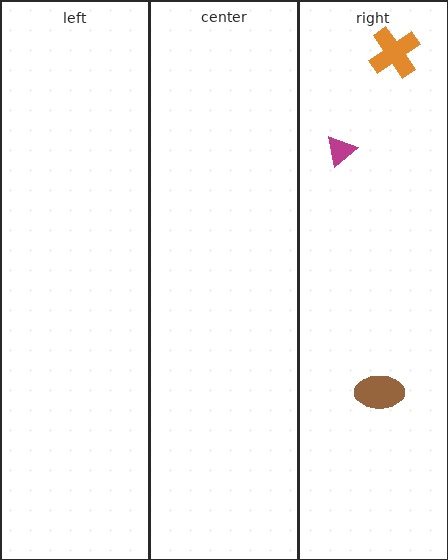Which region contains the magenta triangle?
The right region.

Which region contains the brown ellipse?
The right region.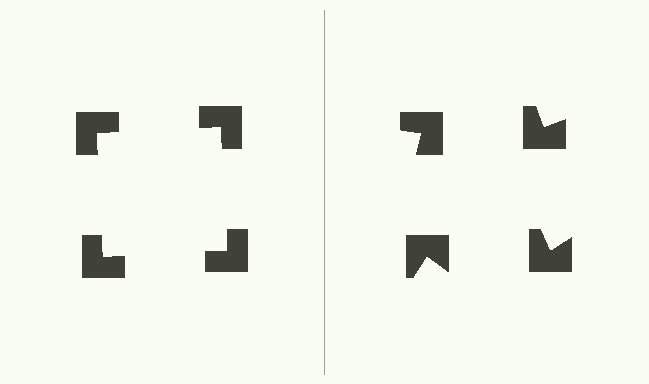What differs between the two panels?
The notched squares are positioned identically on both sides; only the wedge orientations differ. On the left they align to a square; on the right they are misaligned.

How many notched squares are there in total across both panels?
8 — 4 on each side.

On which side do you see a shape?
An illusory square appears on the left side. On the right side the wedge cuts are rotated, so no coherent shape forms.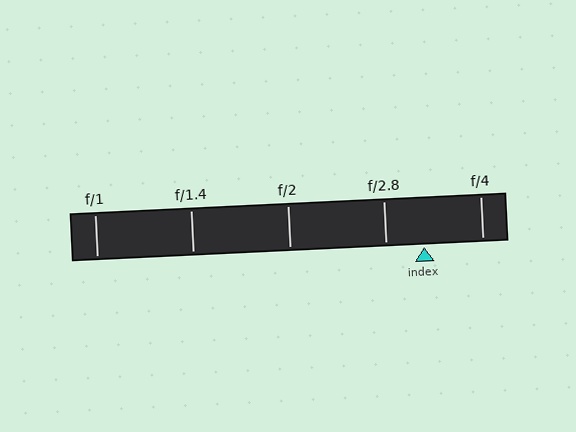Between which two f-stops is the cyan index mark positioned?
The index mark is between f/2.8 and f/4.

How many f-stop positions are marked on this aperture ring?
There are 5 f-stop positions marked.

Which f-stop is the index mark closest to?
The index mark is closest to f/2.8.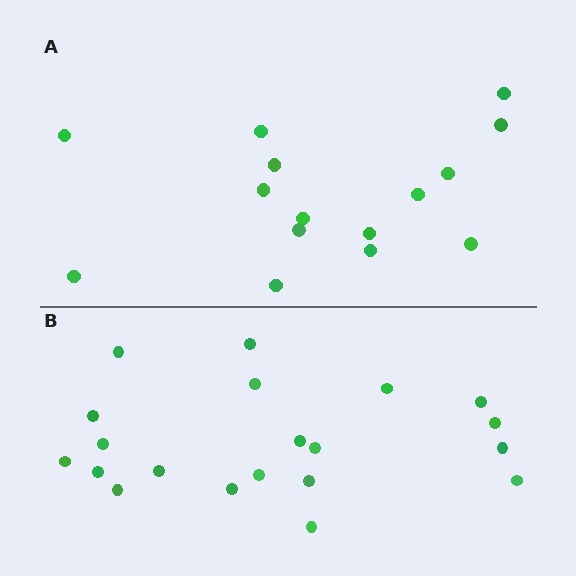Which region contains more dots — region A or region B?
Region B (the bottom region) has more dots.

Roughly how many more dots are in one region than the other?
Region B has about 5 more dots than region A.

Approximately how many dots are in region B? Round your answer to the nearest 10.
About 20 dots.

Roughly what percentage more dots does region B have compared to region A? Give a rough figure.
About 35% more.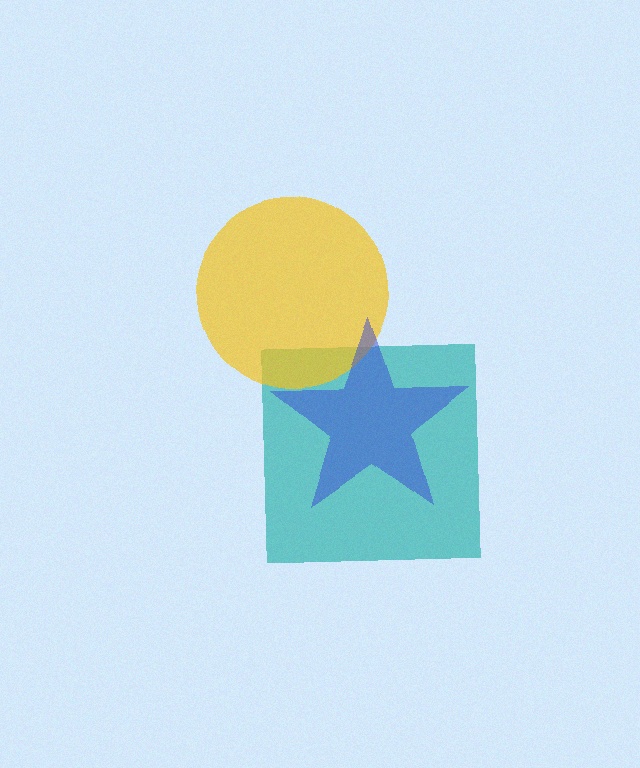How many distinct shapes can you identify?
There are 3 distinct shapes: a teal square, a yellow circle, a blue star.